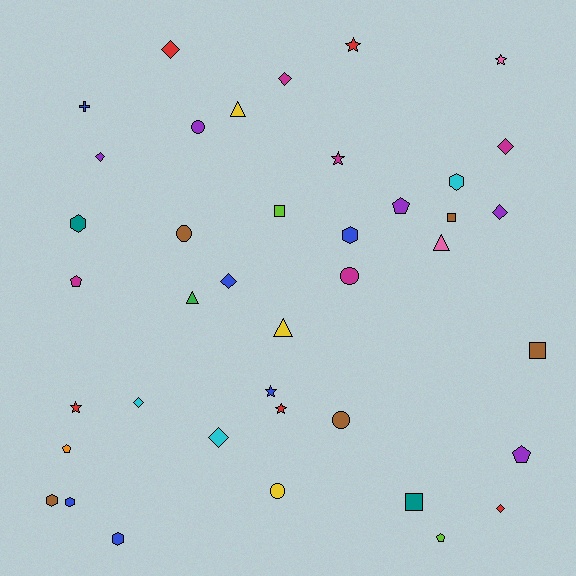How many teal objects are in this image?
There are 2 teal objects.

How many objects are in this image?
There are 40 objects.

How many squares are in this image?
There are 4 squares.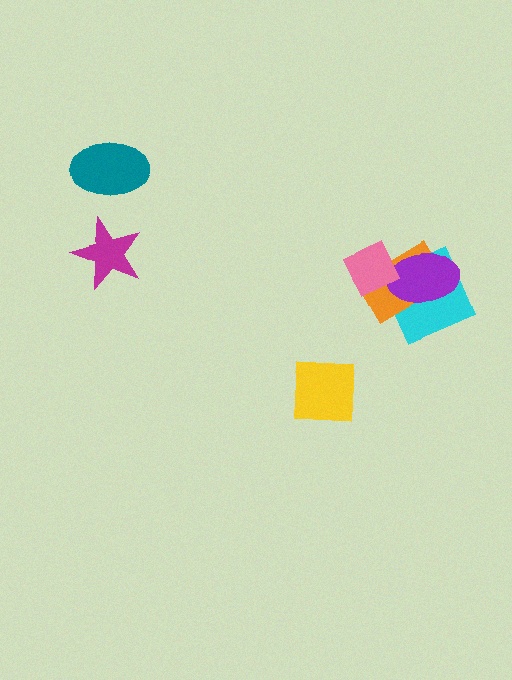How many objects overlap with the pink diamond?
2 objects overlap with the pink diamond.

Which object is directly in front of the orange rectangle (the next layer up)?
The purple ellipse is directly in front of the orange rectangle.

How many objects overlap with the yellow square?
0 objects overlap with the yellow square.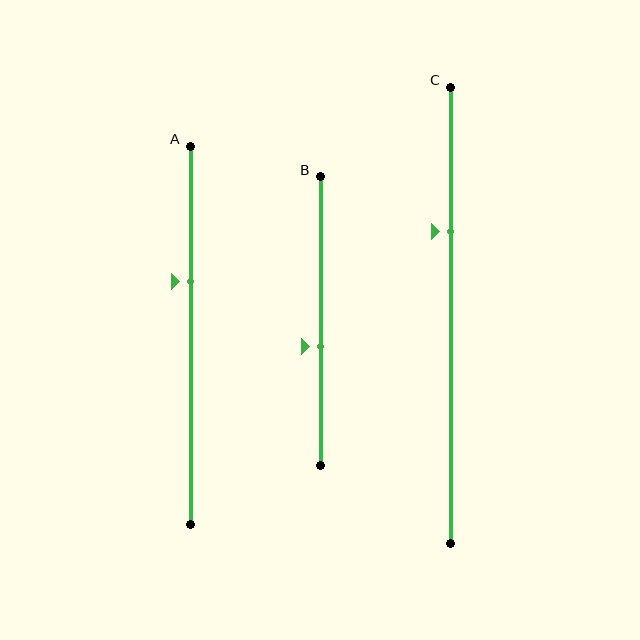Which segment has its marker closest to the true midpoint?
Segment B has its marker closest to the true midpoint.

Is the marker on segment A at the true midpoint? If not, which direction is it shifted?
No, the marker on segment A is shifted upward by about 14% of the segment length.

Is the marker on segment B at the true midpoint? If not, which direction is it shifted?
No, the marker on segment B is shifted downward by about 9% of the segment length.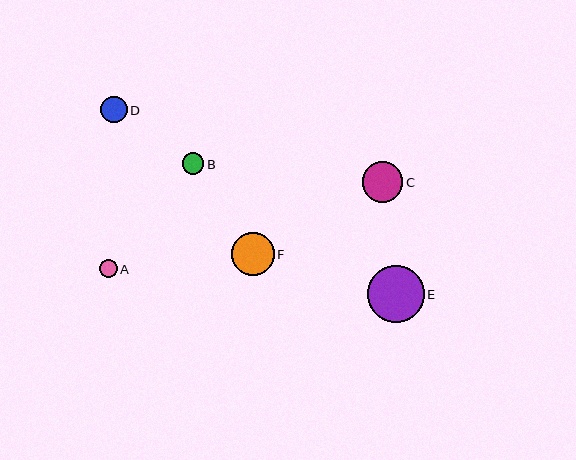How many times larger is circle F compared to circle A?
Circle F is approximately 2.4 times the size of circle A.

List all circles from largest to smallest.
From largest to smallest: E, F, C, D, B, A.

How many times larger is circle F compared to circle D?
Circle F is approximately 1.6 times the size of circle D.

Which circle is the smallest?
Circle A is the smallest with a size of approximately 18 pixels.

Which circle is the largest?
Circle E is the largest with a size of approximately 57 pixels.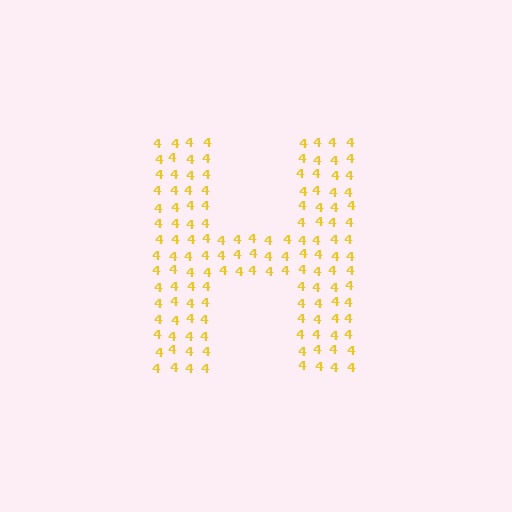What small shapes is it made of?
It is made of small digit 4's.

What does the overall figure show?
The overall figure shows the letter H.